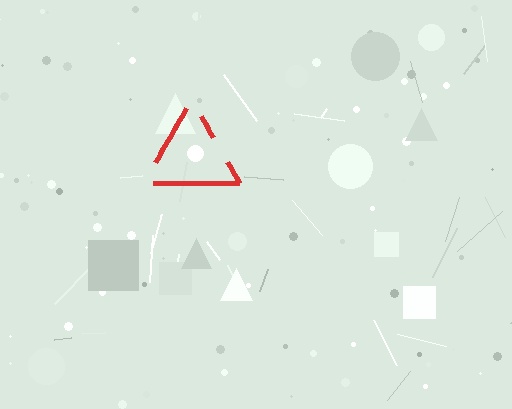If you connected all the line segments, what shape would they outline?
They would outline a triangle.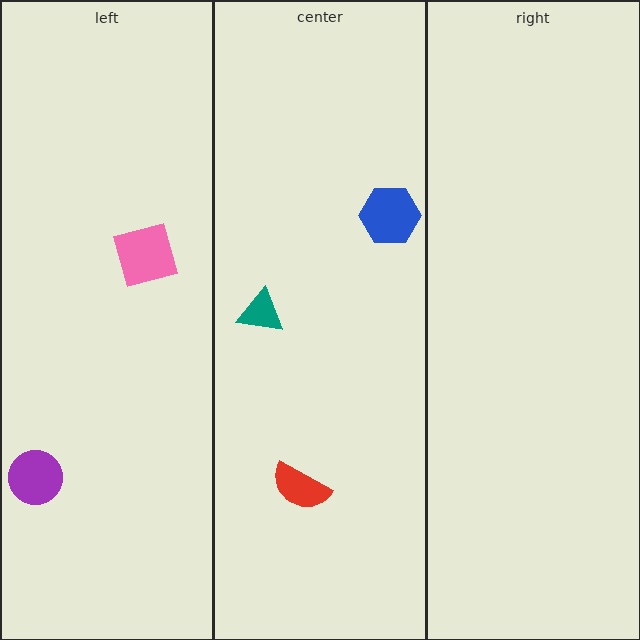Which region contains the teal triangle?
The center region.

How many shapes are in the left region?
2.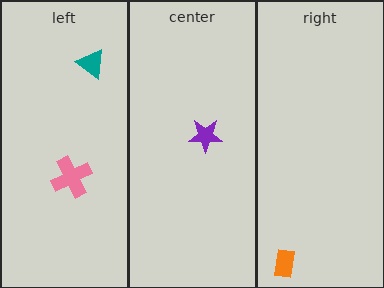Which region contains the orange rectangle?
The right region.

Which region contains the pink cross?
The left region.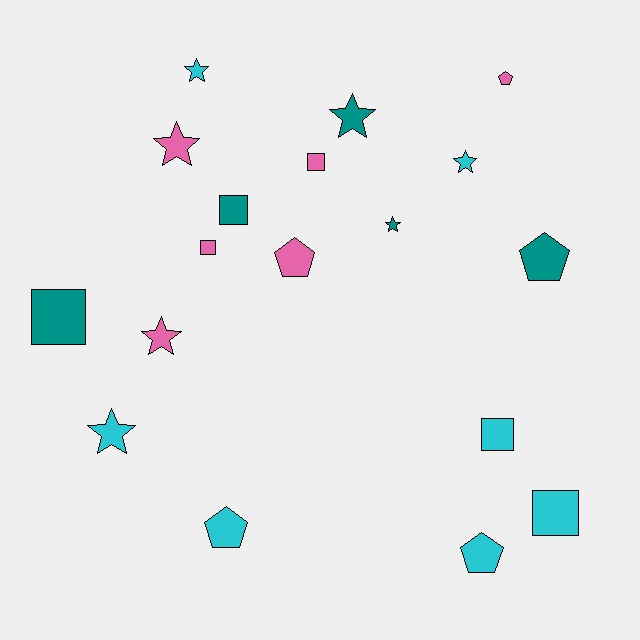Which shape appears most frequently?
Star, with 7 objects.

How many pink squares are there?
There are 2 pink squares.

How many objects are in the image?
There are 18 objects.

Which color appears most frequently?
Cyan, with 7 objects.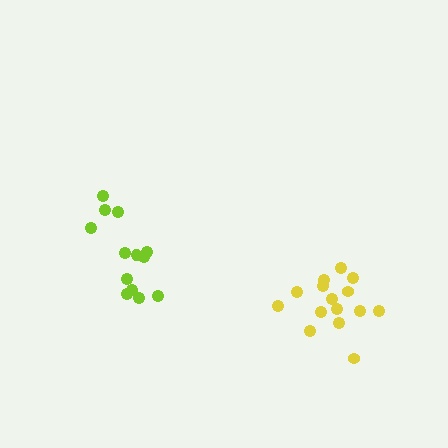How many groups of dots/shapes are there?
There are 2 groups.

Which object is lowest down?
The yellow cluster is bottommost.